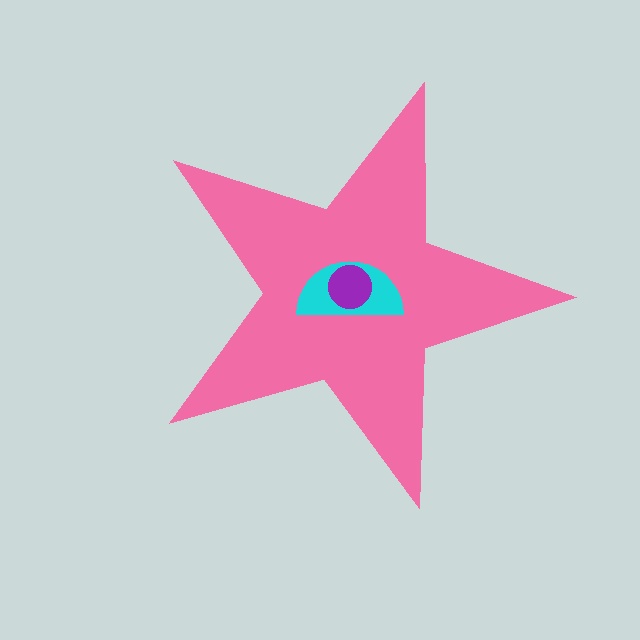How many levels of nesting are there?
3.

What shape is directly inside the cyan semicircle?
The purple circle.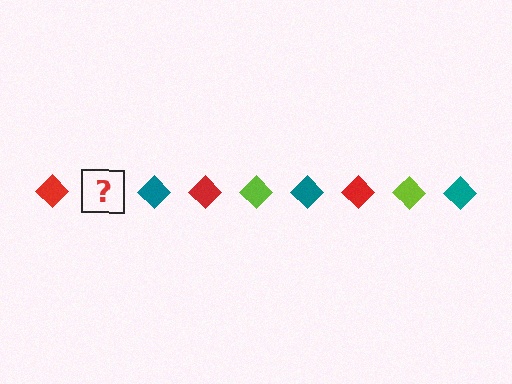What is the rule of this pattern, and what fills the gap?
The rule is that the pattern cycles through red, lime, teal diamonds. The gap should be filled with a lime diamond.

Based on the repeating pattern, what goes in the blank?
The blank should be a lime diamond.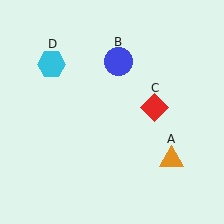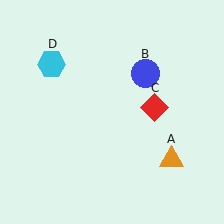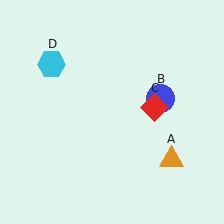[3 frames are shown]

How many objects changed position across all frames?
1 object changed position: blue circle (object B).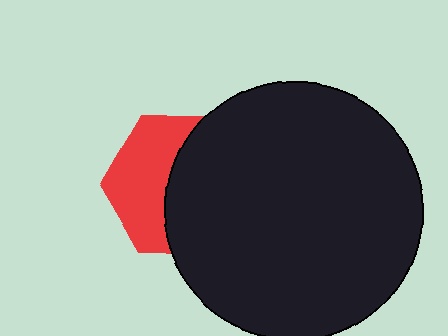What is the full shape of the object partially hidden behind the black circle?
The partially hidden object is a red hexagon.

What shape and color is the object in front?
The object in front is a black circle.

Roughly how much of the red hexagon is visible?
About half of it is visible (roughly 45%).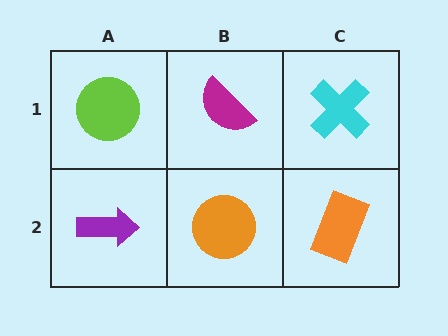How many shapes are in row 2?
3 shapes.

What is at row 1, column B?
A magenta semicircle.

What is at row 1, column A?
A lime circle.